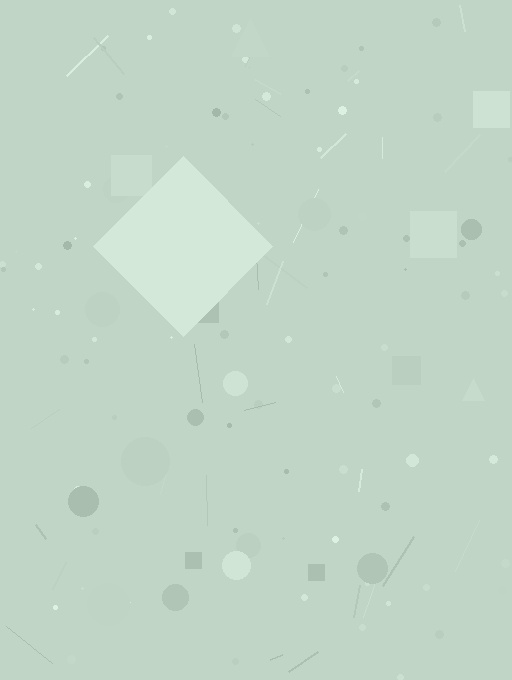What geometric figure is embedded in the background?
A diamond is embedded in the background.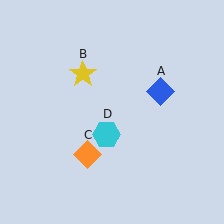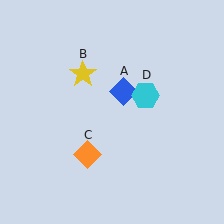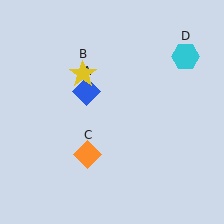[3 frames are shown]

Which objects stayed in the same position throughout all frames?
Yellow star (object B) and orange diamond (object C) remained stationary.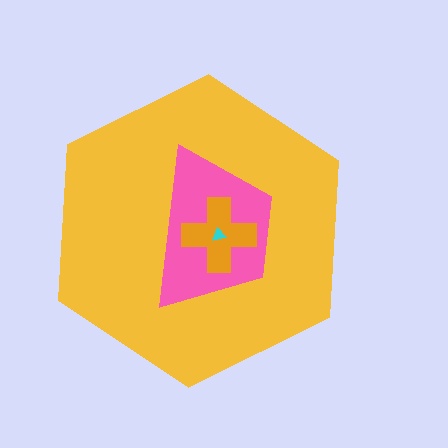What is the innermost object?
The cyan triangle.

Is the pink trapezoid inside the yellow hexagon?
Yes.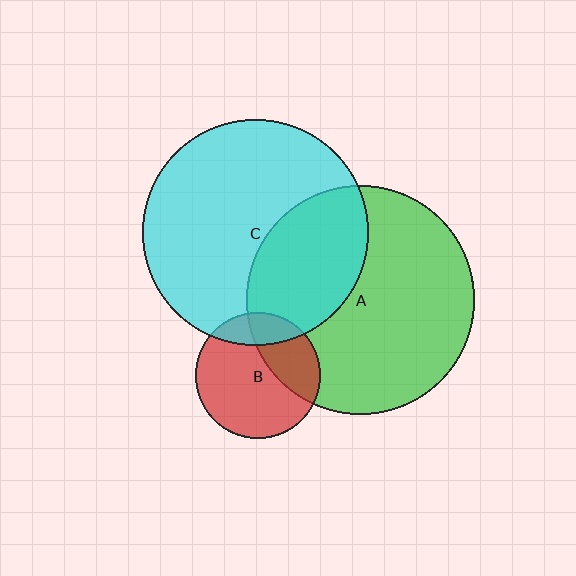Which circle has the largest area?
Circle A (green).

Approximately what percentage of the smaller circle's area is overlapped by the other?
Approximately 30%.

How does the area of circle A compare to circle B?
Approximately 3.3 times.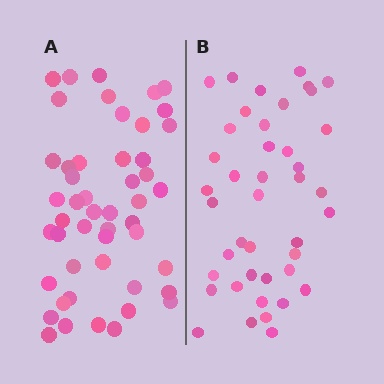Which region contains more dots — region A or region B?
Region A (the left region) has more dots.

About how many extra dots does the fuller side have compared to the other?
Region A has roughly 8 or so more dots than region B.